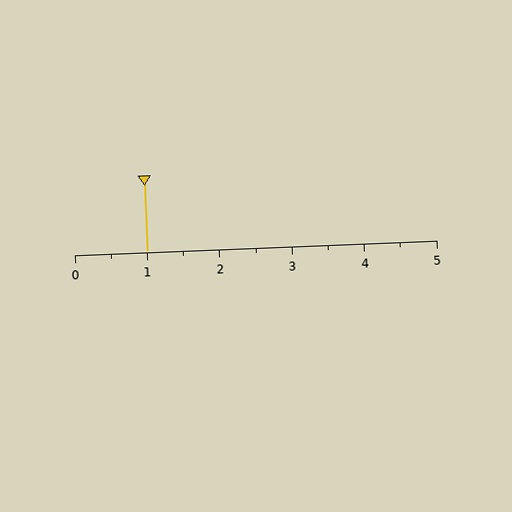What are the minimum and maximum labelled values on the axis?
The axis runs from 0 to 5.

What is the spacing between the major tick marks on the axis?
The major ticks are spaced 1 apart.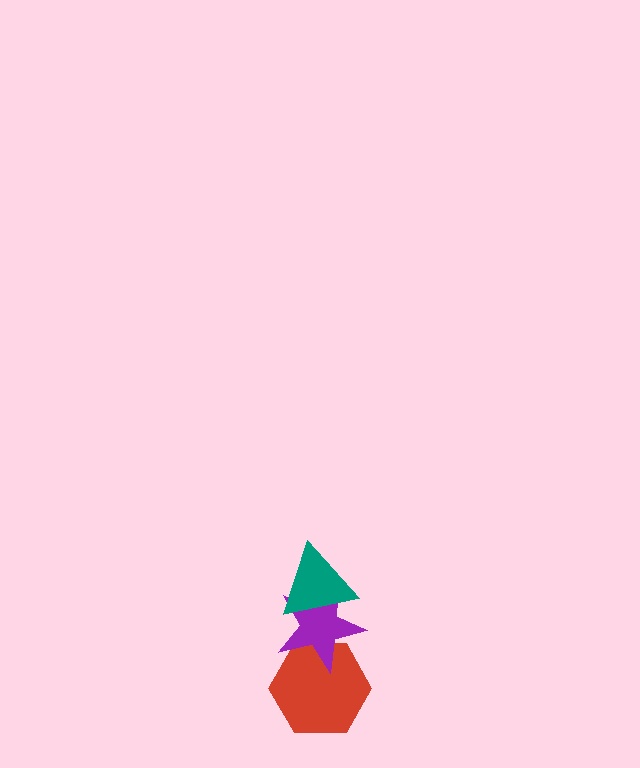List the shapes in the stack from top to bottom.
From top to bottom: the teal triangle, the purple star, the red hexagon.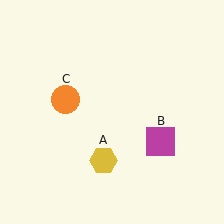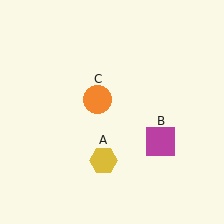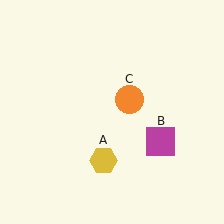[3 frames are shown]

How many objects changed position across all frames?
1 object changed position: orange circle (object C).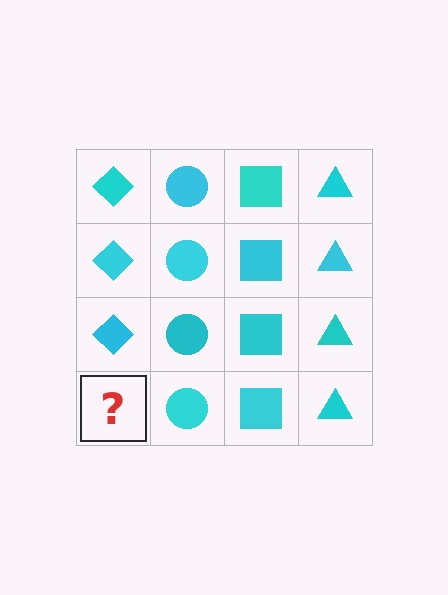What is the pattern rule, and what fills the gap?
The rule is that each column has a consistent shape. The gap should be filled with a cyan diamond.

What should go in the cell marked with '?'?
The missing cell should contain a cyan diamond.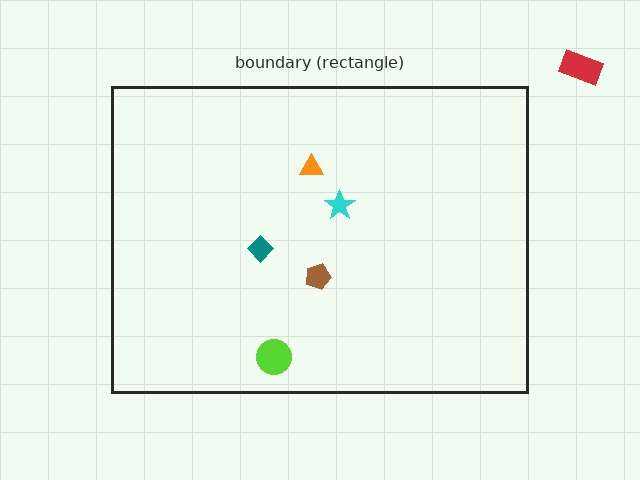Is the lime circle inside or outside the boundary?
Inside.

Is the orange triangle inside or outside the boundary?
Inside.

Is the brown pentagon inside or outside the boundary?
Inside.